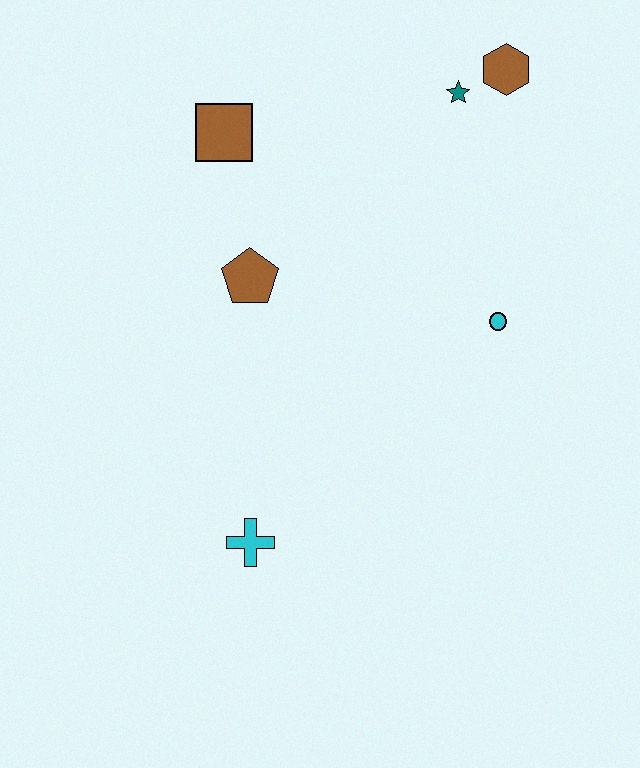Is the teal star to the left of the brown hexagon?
Yes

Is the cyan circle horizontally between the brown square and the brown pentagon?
No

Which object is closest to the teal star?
The brown hexagon is closest to the teal star.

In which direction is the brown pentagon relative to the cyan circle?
The brown pentagon is to the left of the cyan circle.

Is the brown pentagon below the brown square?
Yes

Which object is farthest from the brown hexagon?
The cyan cross is farthest from the brown hexagon.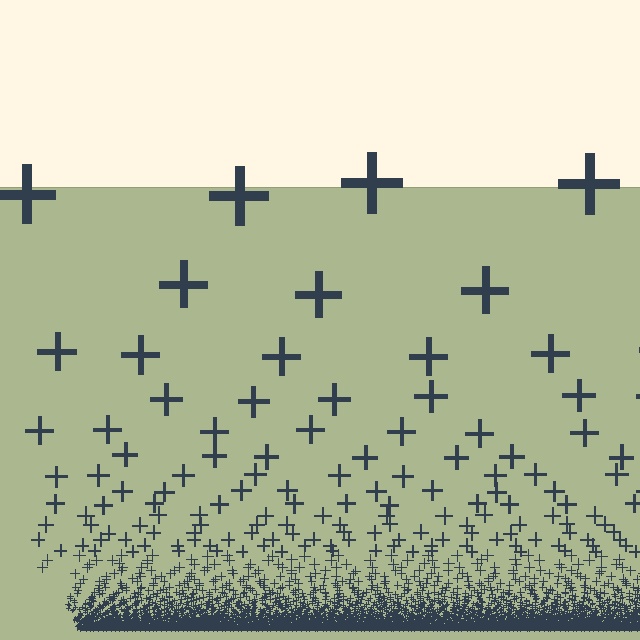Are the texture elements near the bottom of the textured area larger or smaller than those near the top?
Smaller. The gradient is inverted — elements near the bottom are smaller and denser.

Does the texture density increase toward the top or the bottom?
Density increases toward the bottom.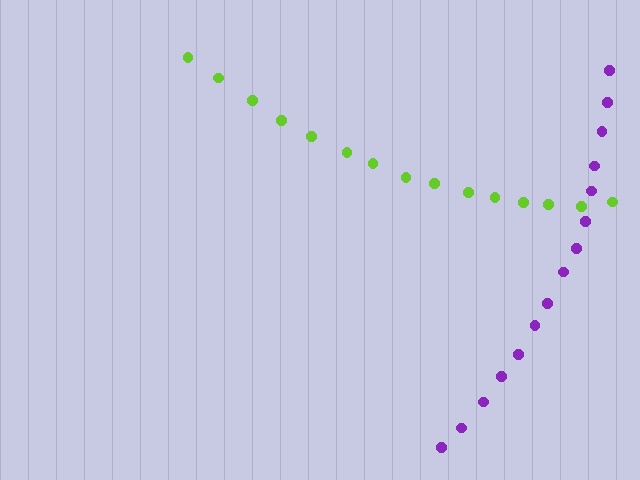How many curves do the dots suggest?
There are 2 distinct paths.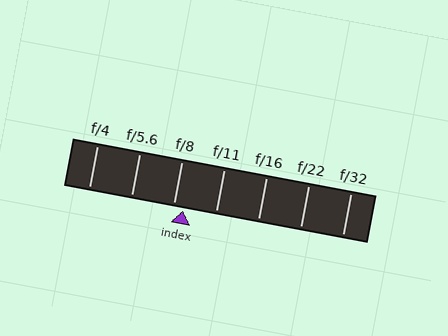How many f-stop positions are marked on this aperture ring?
There are 7 f-stop positions marked.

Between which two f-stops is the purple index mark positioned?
The index mark is between f/8 and f/11.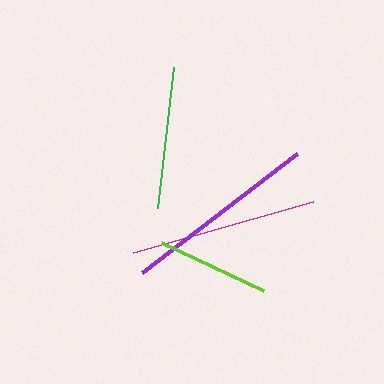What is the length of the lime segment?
The lime segment is approximately 113 pixels long.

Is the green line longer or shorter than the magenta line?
The magenta line is longer than the green line.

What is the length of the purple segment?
The purple segment is approximately 196 pixels long.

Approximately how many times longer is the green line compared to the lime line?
The green line is approximately 1.3 times the length of the lime line.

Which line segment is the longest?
The purple line is the longest at approximately 196 pixels.